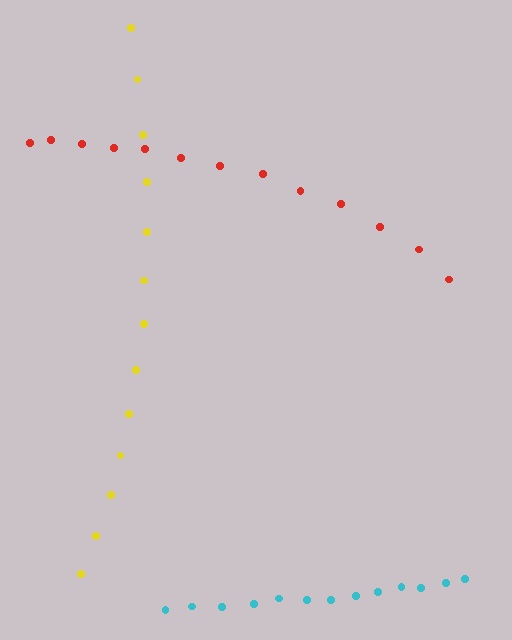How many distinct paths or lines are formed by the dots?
There are 3 distinct paths.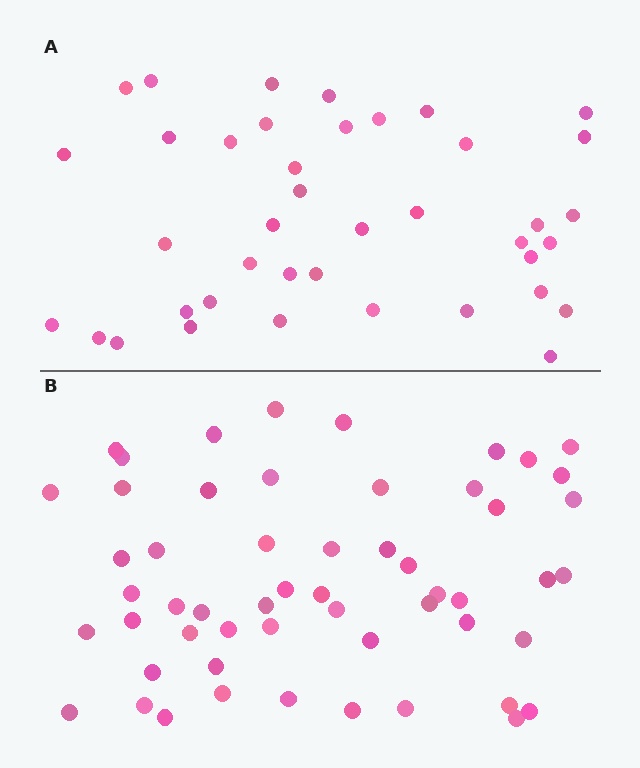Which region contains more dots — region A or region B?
Region B (the bottom region) has more dots.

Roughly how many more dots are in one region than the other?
Region B has approximately 15 more dots than region A.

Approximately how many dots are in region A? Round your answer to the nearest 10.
About 40 dots.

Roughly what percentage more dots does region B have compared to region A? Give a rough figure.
About 40% more.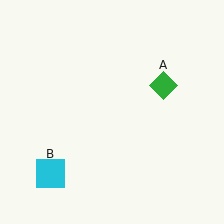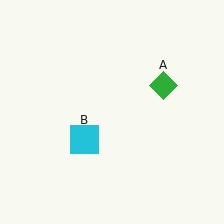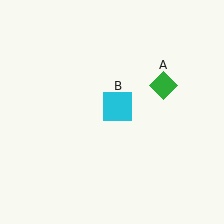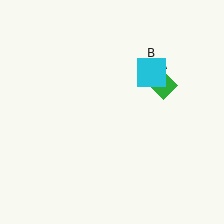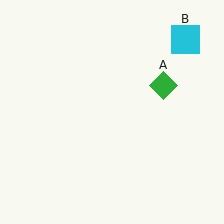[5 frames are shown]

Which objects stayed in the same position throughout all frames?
Green diamond (object A) remained stationary.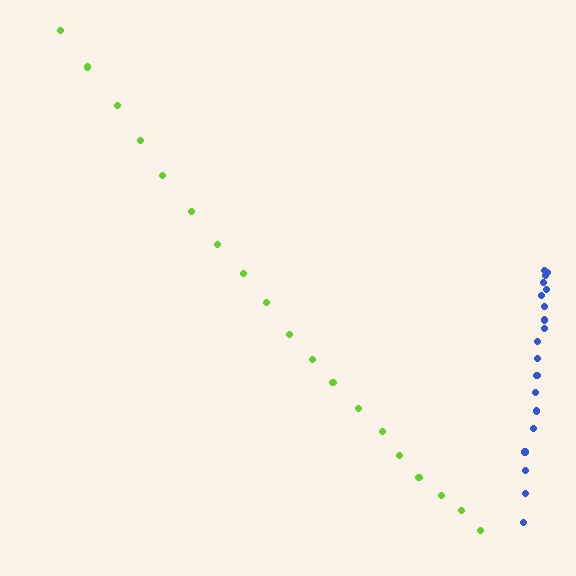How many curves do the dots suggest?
There are 2 distinct paths.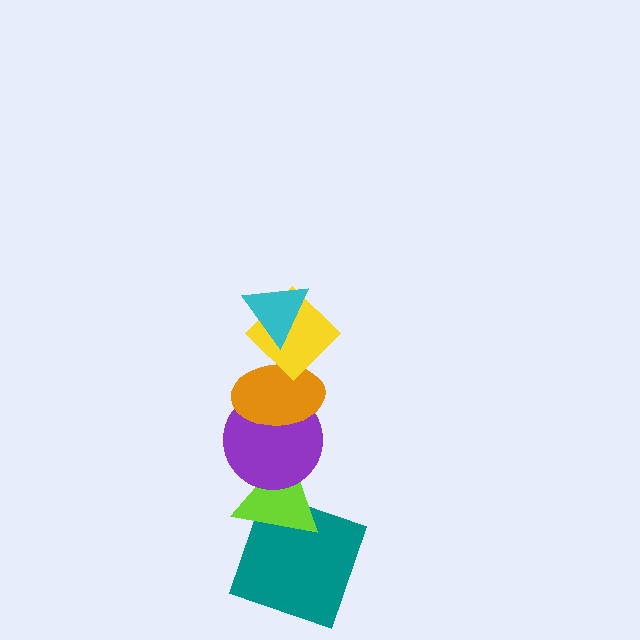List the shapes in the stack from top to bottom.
From top to bottom: the cyan triangle, the yellow diamond, the orange ellipse, the purple circle, the lime triangle, the teal square.